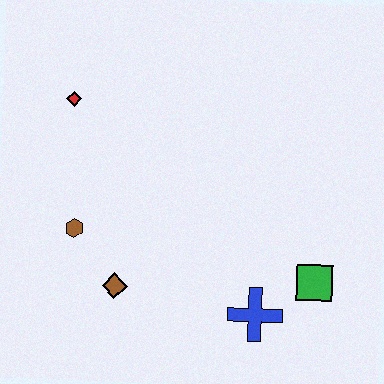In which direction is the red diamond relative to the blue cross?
The red diamond is above the blue cross.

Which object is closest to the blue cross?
The green square is closest to the blue cross.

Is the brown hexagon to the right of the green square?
No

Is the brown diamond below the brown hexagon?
Yes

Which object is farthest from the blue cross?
The red diamond is farthest from the blue cross.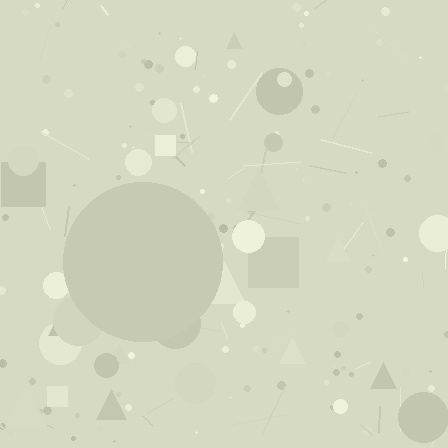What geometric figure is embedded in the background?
A circle is embedded in the background.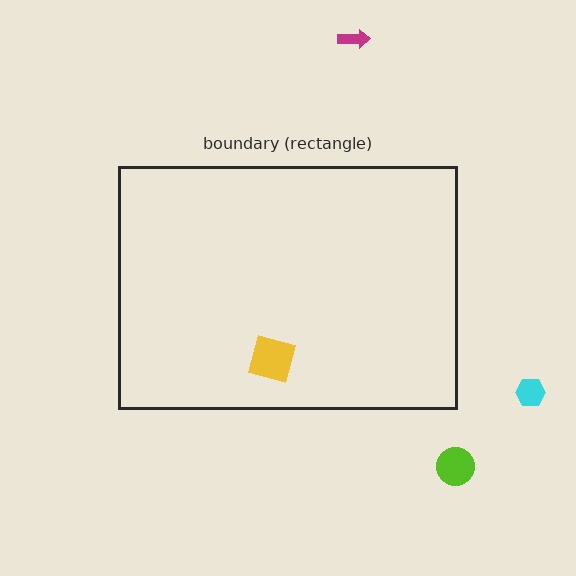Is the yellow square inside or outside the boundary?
Inside.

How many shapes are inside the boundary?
1 inside, 3 outside.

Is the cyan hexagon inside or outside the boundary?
Outside.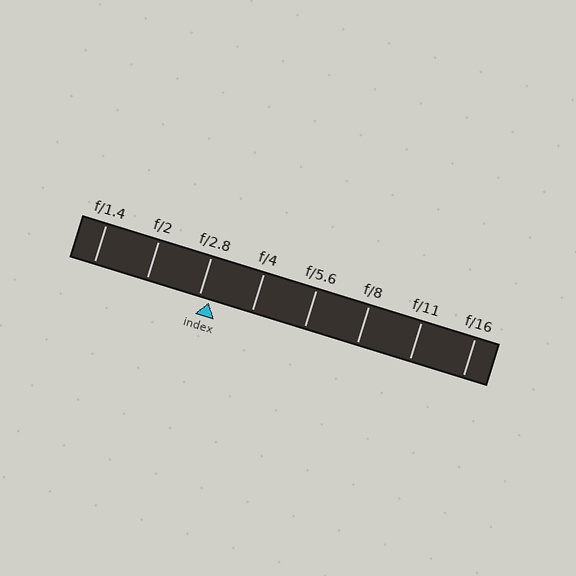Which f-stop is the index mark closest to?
The index mark is closest to f/2.8.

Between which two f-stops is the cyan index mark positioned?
The index mark is between f/2.8 and f/4.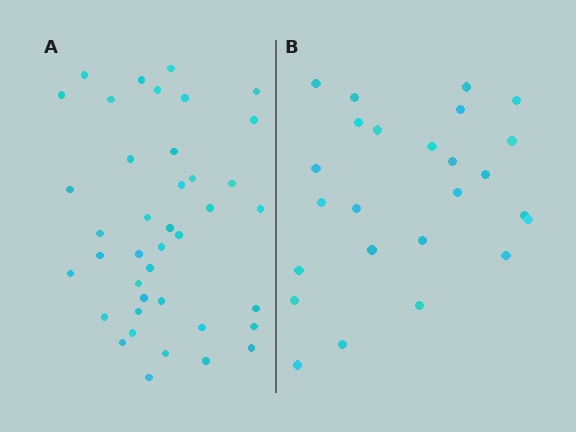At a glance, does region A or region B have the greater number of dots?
Region A (the left region) has more dots.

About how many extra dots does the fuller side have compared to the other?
Region A has approximately 15 more dots than region B.